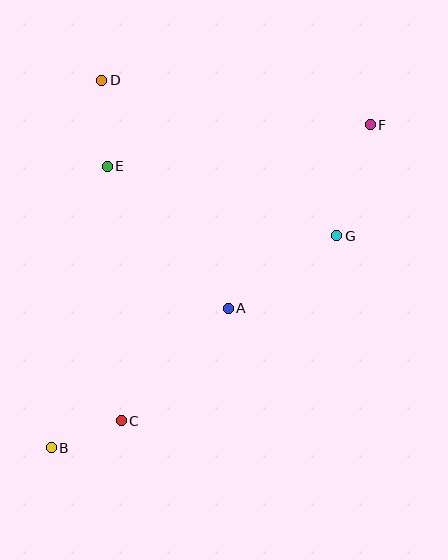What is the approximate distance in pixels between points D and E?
The distance between D and E is approximately 86 pixels.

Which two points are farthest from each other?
Points B and F are farthest from each other.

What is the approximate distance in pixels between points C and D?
The distance between C and D is approximately 341 pixels.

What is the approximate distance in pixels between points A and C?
The distance between A and C is approximately 155 pixels.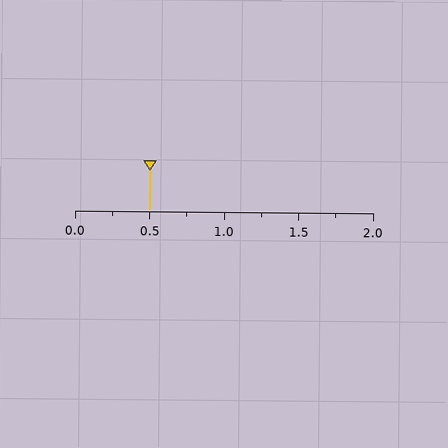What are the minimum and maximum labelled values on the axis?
The axis runs from 0.0 to 2.0.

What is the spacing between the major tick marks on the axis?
The major ticks are spaced 0.5 apart.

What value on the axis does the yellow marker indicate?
The marker indicates approximately 0.5.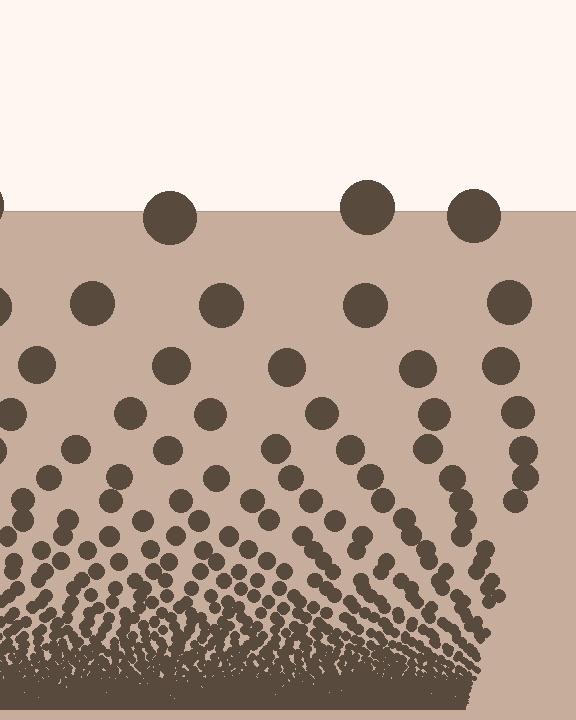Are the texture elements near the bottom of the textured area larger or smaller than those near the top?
Smaller. The gradient is inverted — elements near the bottom are smaller and denser.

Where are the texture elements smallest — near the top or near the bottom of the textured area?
Near the bottom.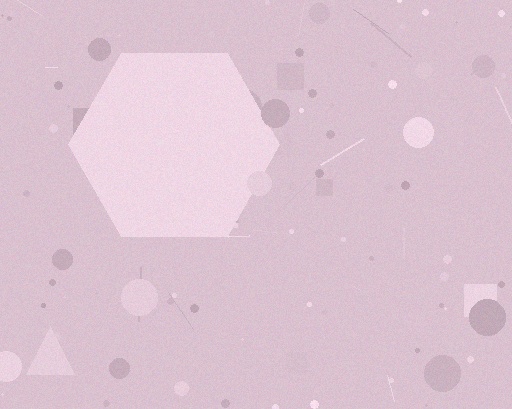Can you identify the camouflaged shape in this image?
The camouflaged shape is a hexagon.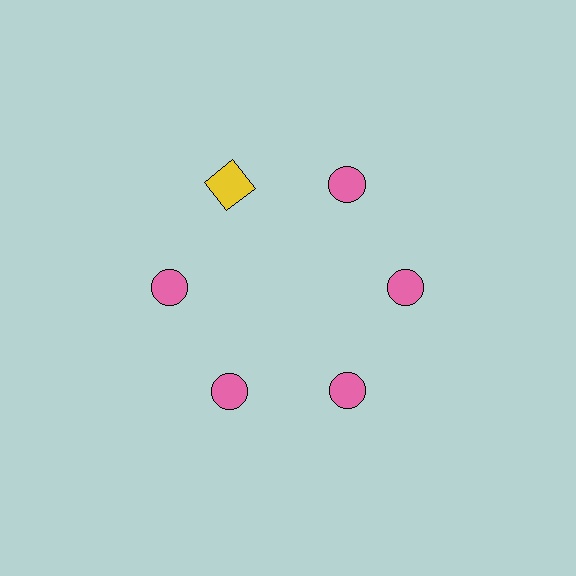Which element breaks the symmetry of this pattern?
The yellow square at roughly the 11 o'clock position breaks the symmetry. All other shapes are pink circles.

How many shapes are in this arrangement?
There are 6 shapes arranged in a ring pattern.